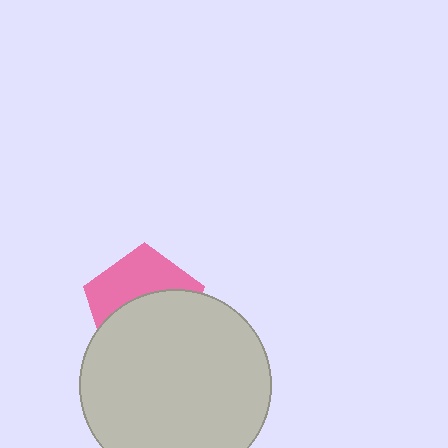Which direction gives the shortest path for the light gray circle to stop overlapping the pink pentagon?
Moving down gives the shortest separation.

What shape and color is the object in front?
The object in front is a light gray circle.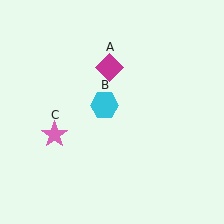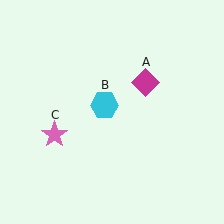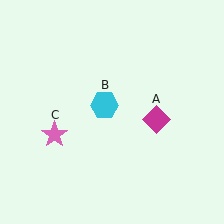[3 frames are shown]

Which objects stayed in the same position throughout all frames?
Cyan hexagon (object B) and pink star (object C) remained stationary.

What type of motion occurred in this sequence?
The magenta diamond (object A) rotated clockwise around the center of the scene.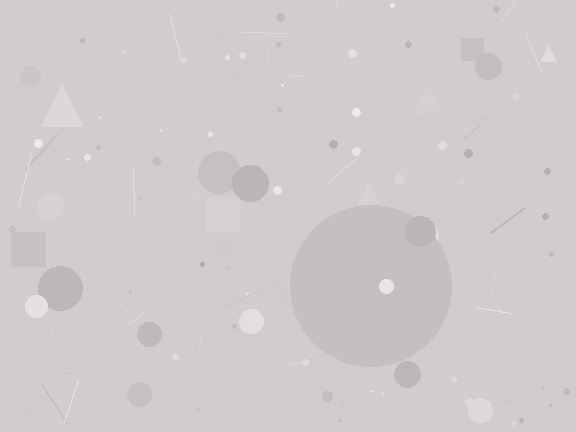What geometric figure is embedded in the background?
A circle is embedded in the background.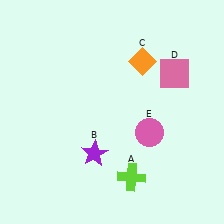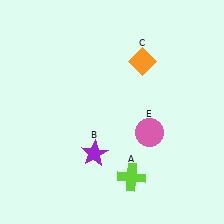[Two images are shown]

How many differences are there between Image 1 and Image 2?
There is 1 difference between the two images.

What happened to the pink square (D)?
The pink square (D) was removed in Image 2. It was in the top-right area of Image 1.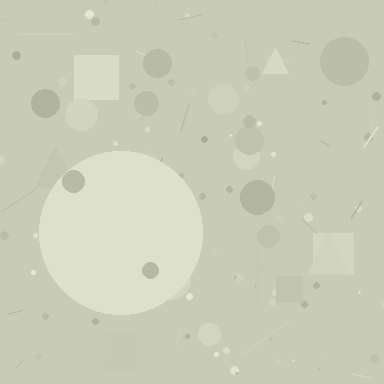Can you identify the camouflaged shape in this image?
The camouflaged shape is a circle.